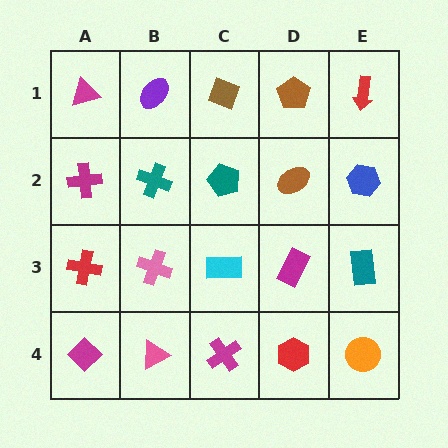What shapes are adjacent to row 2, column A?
A magenta triangle (row 1, column A), a red cross (row 3, column A), a teal cross (row 2, column B).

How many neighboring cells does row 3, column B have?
4.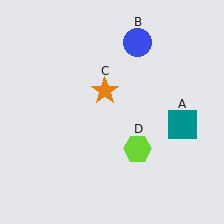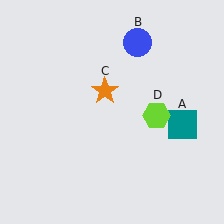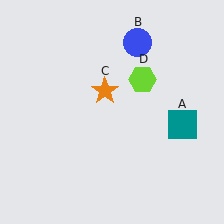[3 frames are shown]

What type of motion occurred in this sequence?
The lime hexagon (object D) rotated counterclockwise around the center of the scene.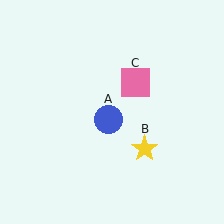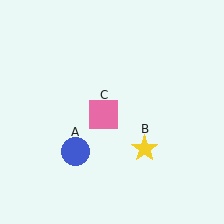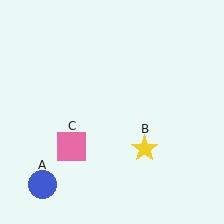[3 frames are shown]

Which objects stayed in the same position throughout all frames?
Yellow star (object B) remained stationary.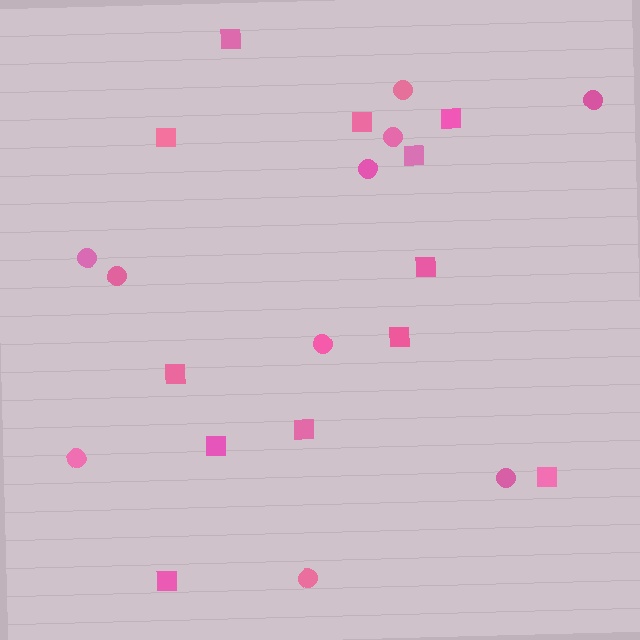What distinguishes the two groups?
There are 2 groups: one group of squares (12) and one group of circles (10).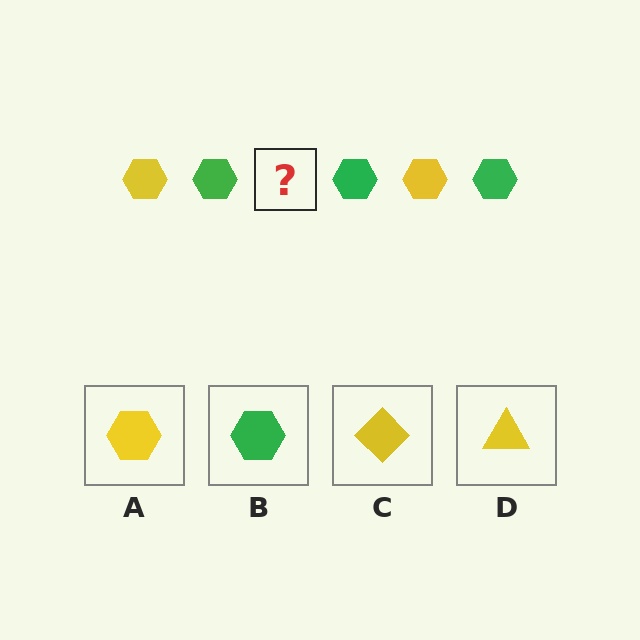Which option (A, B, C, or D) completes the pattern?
A.